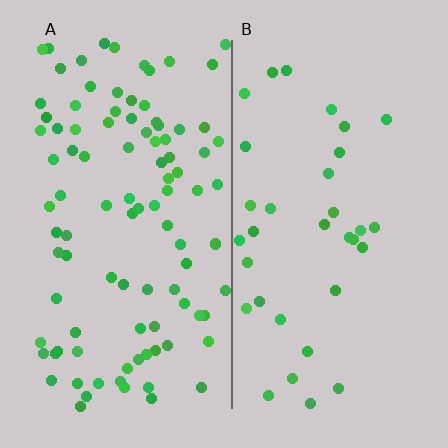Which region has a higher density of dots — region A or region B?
A (the left).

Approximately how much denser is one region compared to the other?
Approximately 2.9× — region A over region B.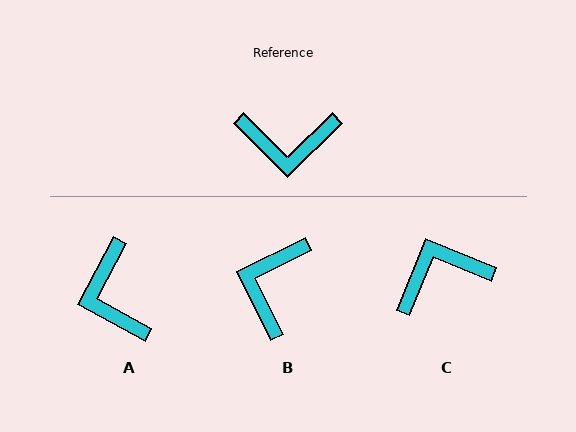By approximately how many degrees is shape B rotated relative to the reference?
Approximately 108 degrees clockwise.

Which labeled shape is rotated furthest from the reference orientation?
C, about 157 degrees away.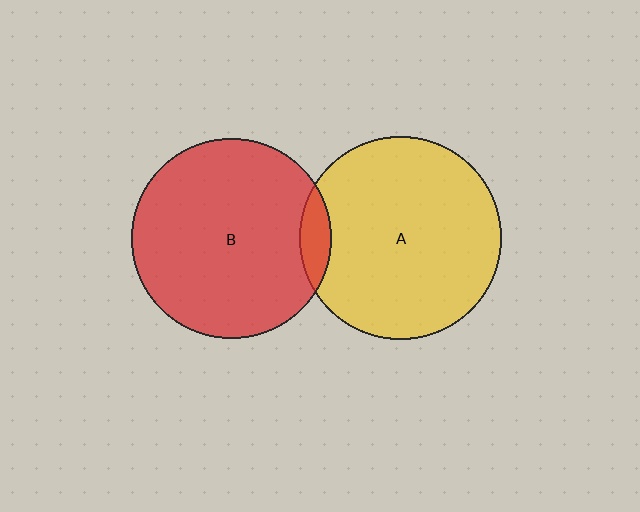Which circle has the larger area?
Circle A (yellow).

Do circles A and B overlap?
Yes.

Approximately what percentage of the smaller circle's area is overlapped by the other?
Approximately 10%.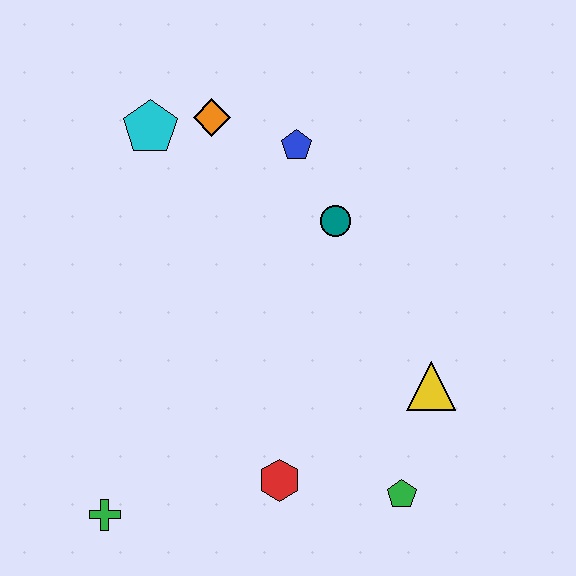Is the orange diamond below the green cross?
No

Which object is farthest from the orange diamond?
The green pentagon is farthest from the orange diamond.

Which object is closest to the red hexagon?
The green pentagon is closest to the red hexagon.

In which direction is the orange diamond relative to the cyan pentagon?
The orange diamond is to the right of the cyan pentagon.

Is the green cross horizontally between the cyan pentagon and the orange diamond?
No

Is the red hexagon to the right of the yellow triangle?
No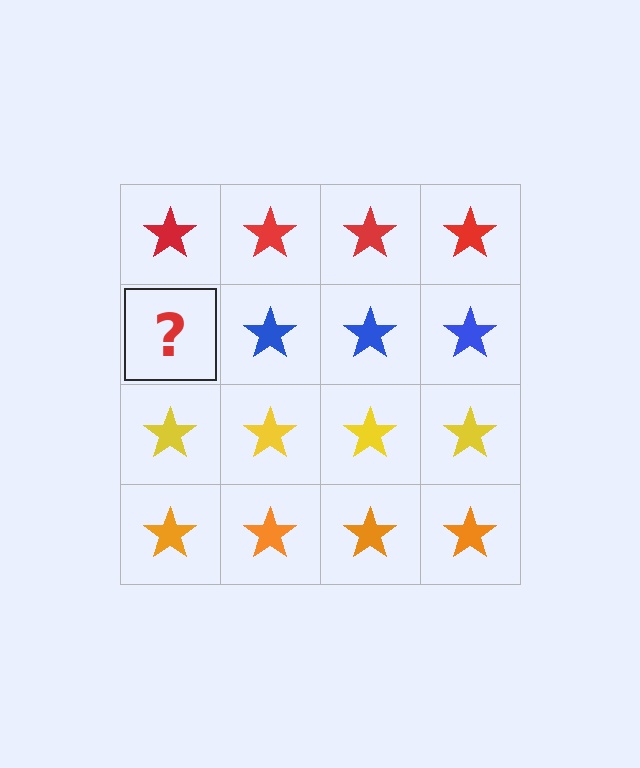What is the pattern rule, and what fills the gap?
The rule is that each row has a consistent color. The gap should be filled with a blue star.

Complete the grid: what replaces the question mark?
The question mark should be replaced with a blue star.